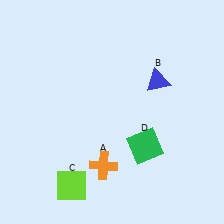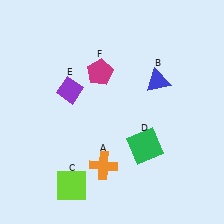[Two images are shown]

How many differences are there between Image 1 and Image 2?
There are 2 differences between the two images.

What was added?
A purple diamond (E), a magenta pentagon (F) were added in Image 2.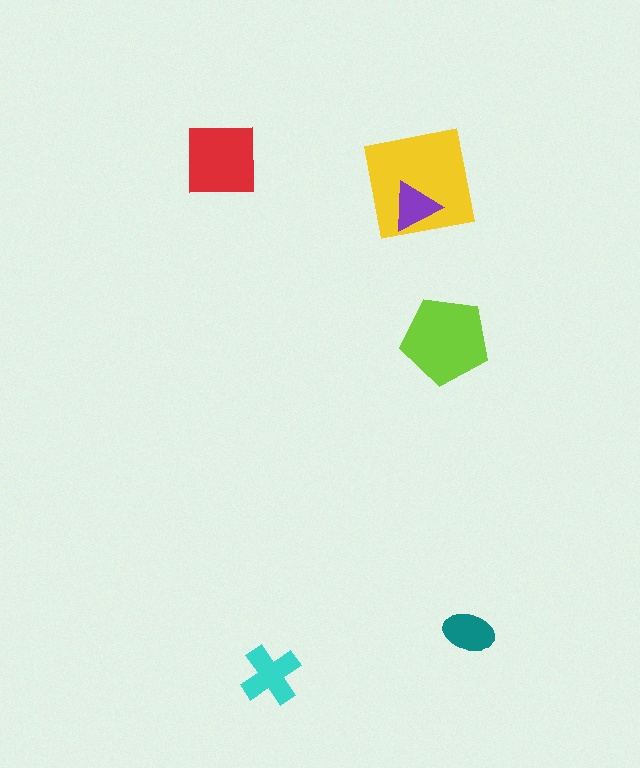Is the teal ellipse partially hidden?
No, no other shape covers it.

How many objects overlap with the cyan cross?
0 objects overlap with the cyan cross.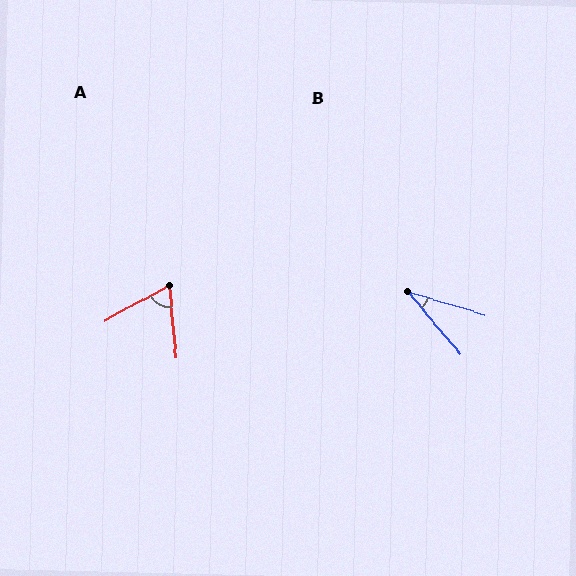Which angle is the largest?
A, at approximately 67 degrees.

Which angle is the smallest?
B, at approximately 34 degrees.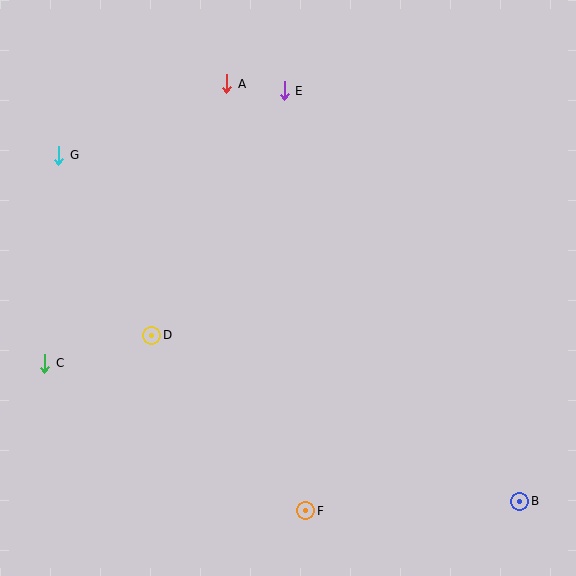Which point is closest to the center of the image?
Point D at (152, 335) is closest to the center.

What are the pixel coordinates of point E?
Point E is at (284, 91).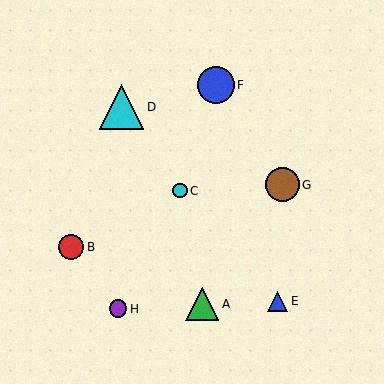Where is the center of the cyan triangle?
The center of the cyan triangle is at (122, 107).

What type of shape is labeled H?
Shape H is a purple circle.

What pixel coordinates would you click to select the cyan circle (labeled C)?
Click at (180, 191) to select the cyan circle C.